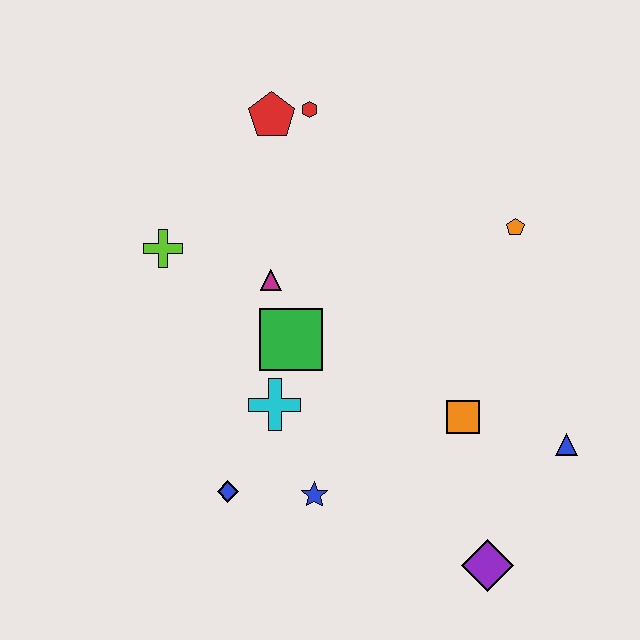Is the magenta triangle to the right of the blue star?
No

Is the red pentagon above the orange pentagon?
Yes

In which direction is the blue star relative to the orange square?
The blue star is to the left of the orange square.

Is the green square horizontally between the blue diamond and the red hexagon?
Yes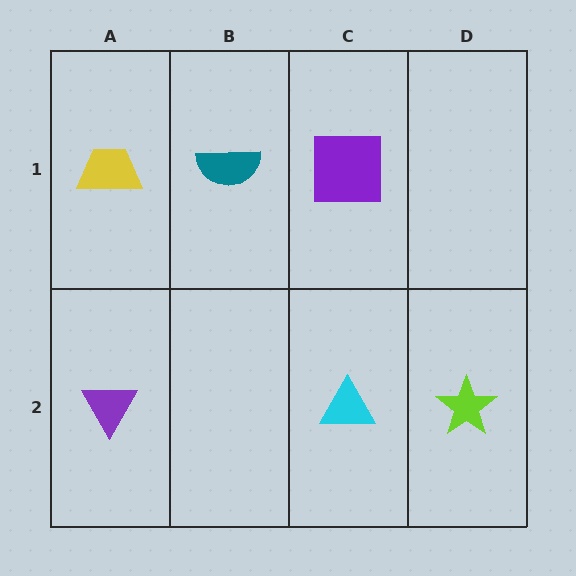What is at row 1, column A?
A yellow trapezoid.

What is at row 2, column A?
A purple triangle.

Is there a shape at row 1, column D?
No, that cell is empty.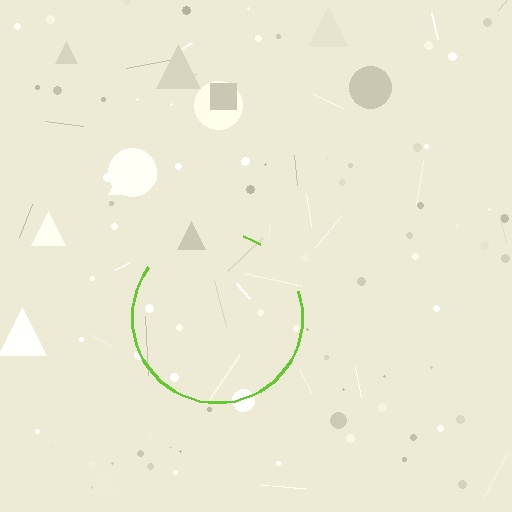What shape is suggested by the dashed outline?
The dashed outline suggests a circle.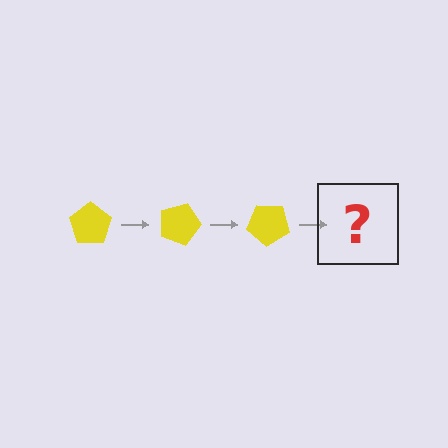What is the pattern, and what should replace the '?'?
The pattern is that the pentagon rotates 20 degrees each step. The '?' should be a yellow pentagon rotated 60 degrees.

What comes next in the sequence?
The next element should be a yellow pentagon rotated 60 degrees.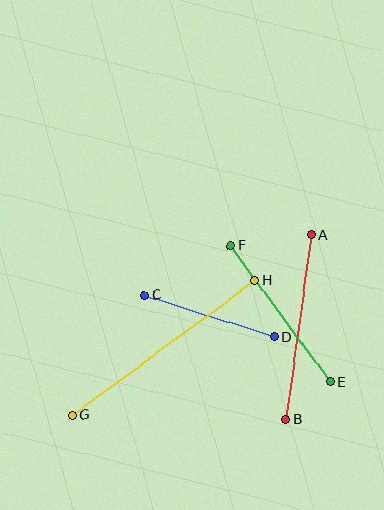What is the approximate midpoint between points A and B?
The midpoint is at approximately (299, 327) pixels.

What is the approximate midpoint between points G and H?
The midpoint is at approximately (164, 347) pixels.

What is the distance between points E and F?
The distance is approximately 169 pixels.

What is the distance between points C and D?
The distance is approximately 137 pixels.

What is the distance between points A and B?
The distance is approximately 185 pixels.